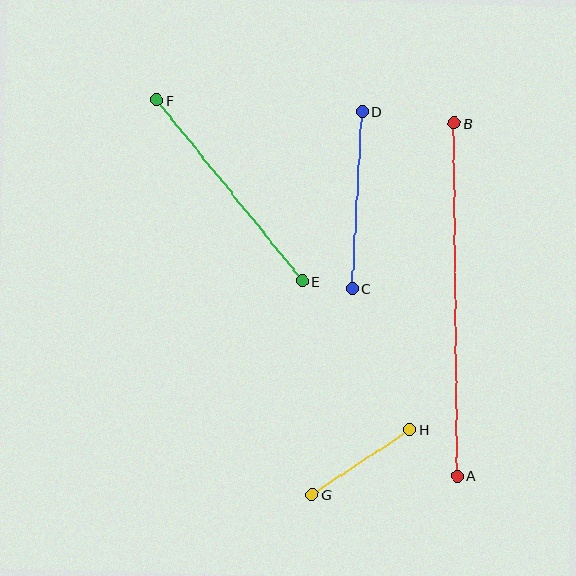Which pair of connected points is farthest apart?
Points A and B are farthest apart.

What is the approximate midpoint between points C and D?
The midpoint is at approximately (357, 200) pixels.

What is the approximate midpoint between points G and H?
The midpoint is at approximately (361, 462) pixels.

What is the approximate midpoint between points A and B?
The midpoint is at approximately (456, 300) pixels.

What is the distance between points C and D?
The distance is approximately 177 pixels.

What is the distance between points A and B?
The distance is approximately 353 pixels.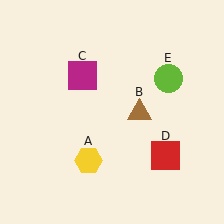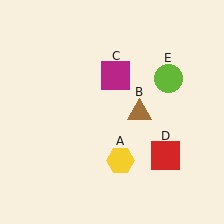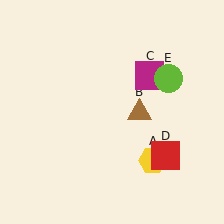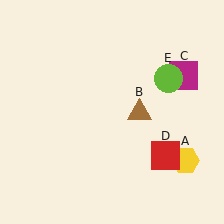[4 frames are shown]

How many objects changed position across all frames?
2 objects changed position: yellow hexagon (object A), magenta square (object C).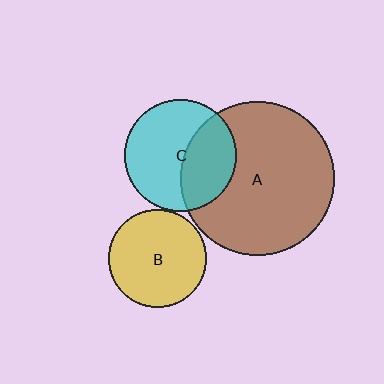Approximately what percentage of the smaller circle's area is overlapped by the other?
Approximately 40%.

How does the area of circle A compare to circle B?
Approximately 2.5 times.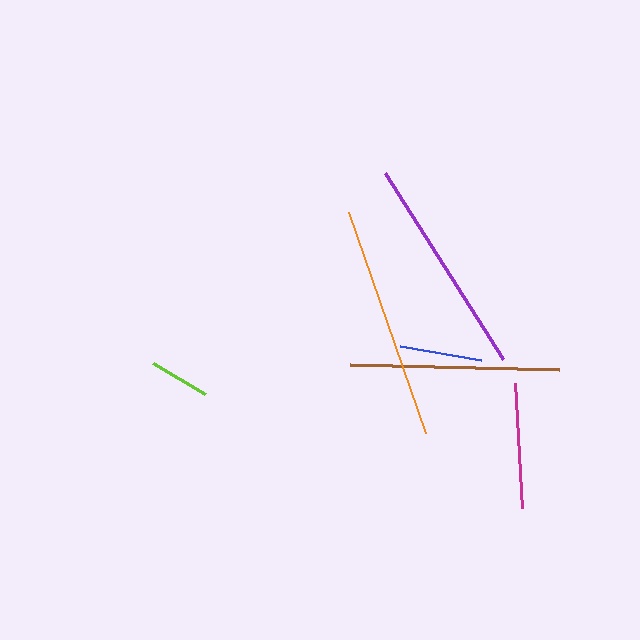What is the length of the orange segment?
The orange segment is approximately 234 pixels long.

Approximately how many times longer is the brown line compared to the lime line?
The brown line is approximately 3.4 times the length of the lime line.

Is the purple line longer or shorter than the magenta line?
The purple line is longer than the magenta line.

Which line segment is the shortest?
The lime line is the shortest at approximately 61 pixels.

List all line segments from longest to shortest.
From longest to shortest: orange, purple, brown, magenta, blue, lime.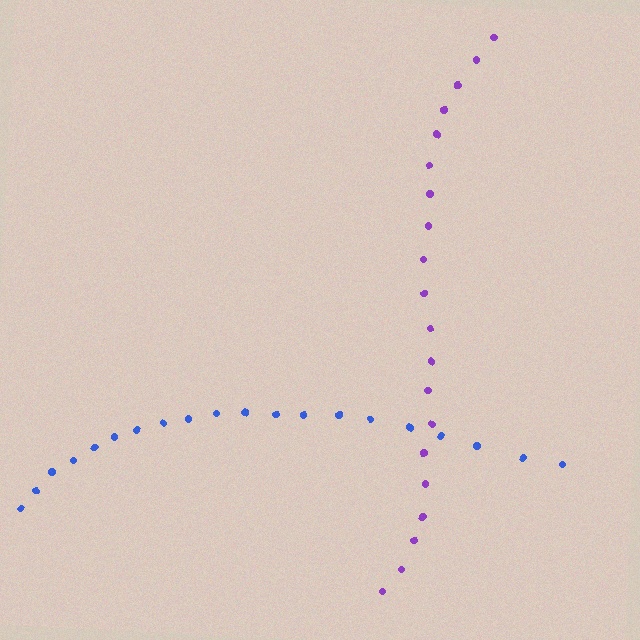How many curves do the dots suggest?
There are 2 distinct paths.